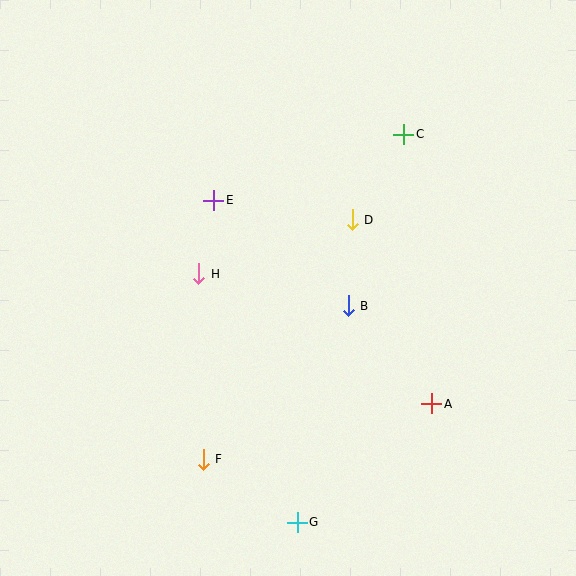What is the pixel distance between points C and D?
The distance between C and D is 100 pixels.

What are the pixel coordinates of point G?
Point G is at (297, 522).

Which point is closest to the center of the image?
Point B at (348, 306) is closest to the center.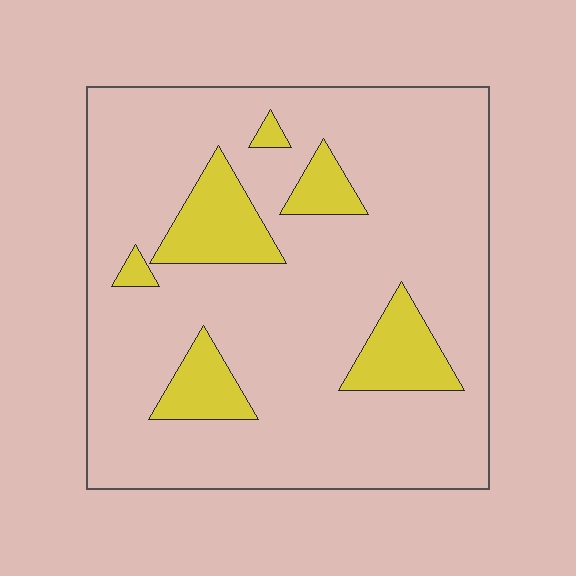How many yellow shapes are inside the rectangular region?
6.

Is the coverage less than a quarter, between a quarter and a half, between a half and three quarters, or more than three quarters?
Less than a quarter.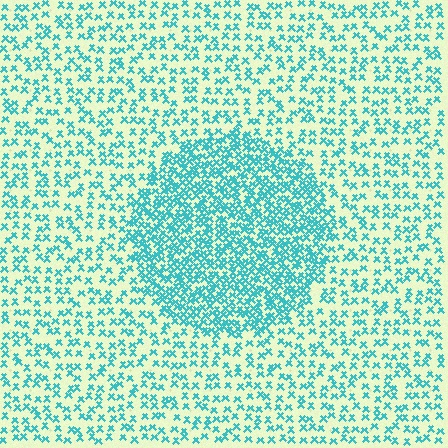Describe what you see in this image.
The image contains small cyan elements arranged at two different densities. A circle-shaped region is visible where the elements are more densely packed than the surrounding area.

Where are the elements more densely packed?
The elements are more densely packed inside the circle boundary.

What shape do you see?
I see a circle.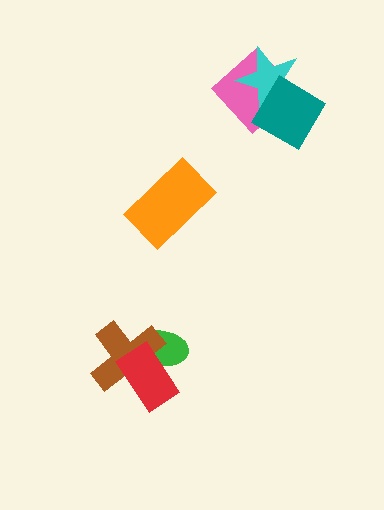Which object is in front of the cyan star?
The teal diamond is in front of the cyan star.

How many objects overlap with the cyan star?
2 objects overlap with the cyan star.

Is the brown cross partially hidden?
Yes, it is partially covered by another shape.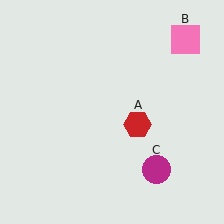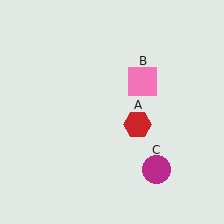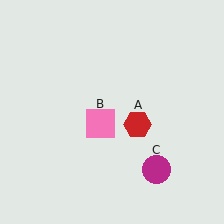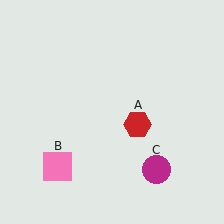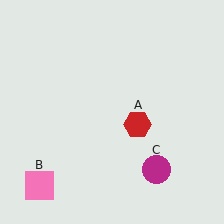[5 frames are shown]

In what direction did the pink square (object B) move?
The pink square (object B) moved down and to the left.